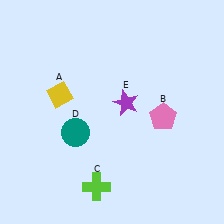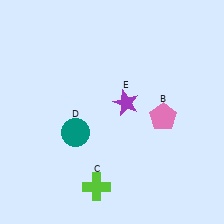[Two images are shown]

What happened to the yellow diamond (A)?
The yellow diamond (A) was removed in Image 2. It was in the top-left area of Image 1.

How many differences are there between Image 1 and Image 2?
There is 1 difference between the two images.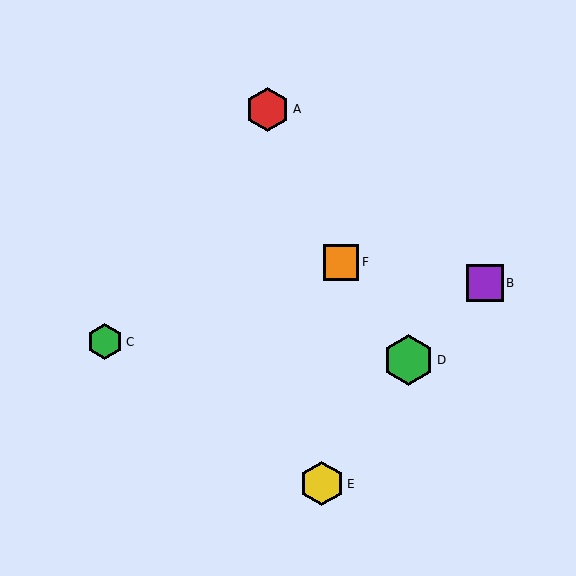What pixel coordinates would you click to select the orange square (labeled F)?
Click at (341, 262) to select the orange square F.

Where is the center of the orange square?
The center of the orange square is at (341, 262).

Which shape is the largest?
The green hexagon (labeled D) is the largest.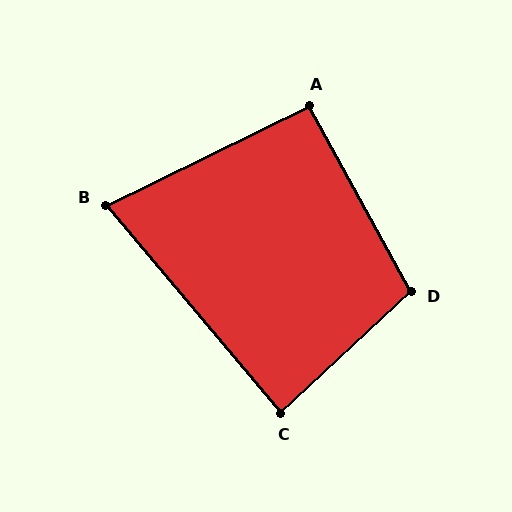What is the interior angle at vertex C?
Approximately 87 degrees (approximately right).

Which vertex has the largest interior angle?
D, at approximately 104 degrees.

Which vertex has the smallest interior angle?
B, at approximately 76 degrees.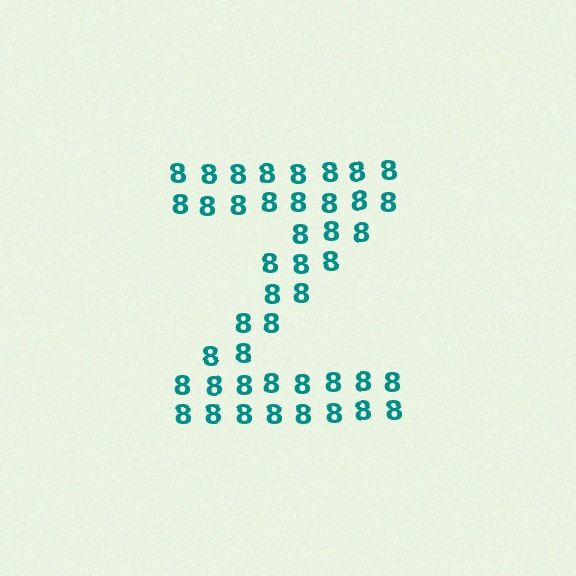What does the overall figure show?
The overall figure shows the letter Z.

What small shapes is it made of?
It is made of small digit 8's.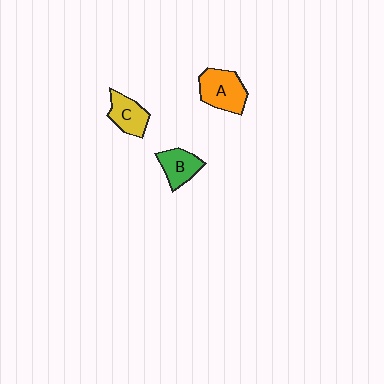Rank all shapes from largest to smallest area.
From largest to smallest: A (orange), C (yellow), B (green).